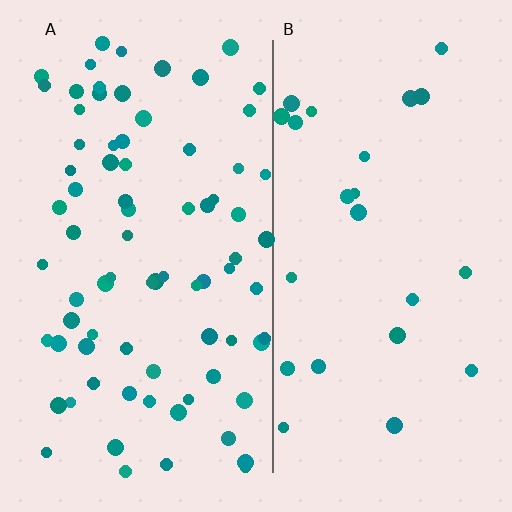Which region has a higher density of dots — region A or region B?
A (the left).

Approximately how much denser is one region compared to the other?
Approximately 3.2× — region A over region B.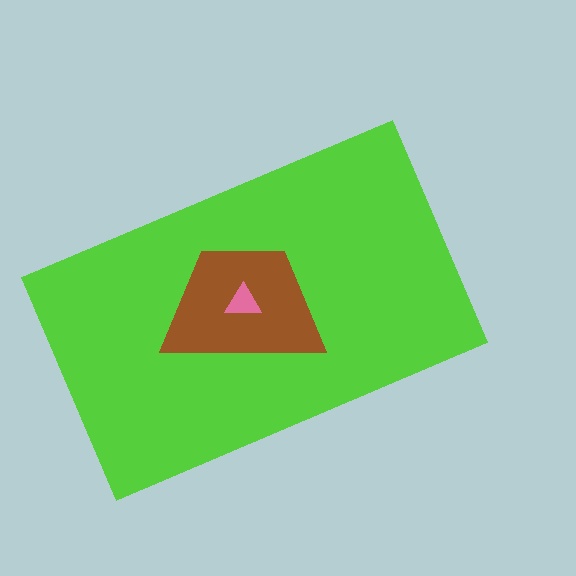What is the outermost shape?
The lime rectangle.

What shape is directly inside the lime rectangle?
The brown trapezoid.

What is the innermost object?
The pink triangle.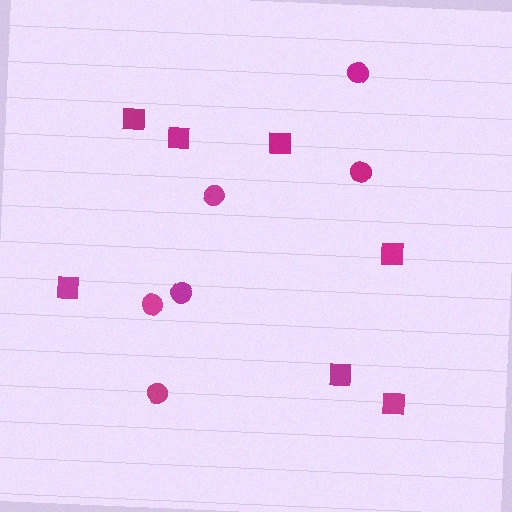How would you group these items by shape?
There are 2 groups: one group of squares (7) and one group of circles (6).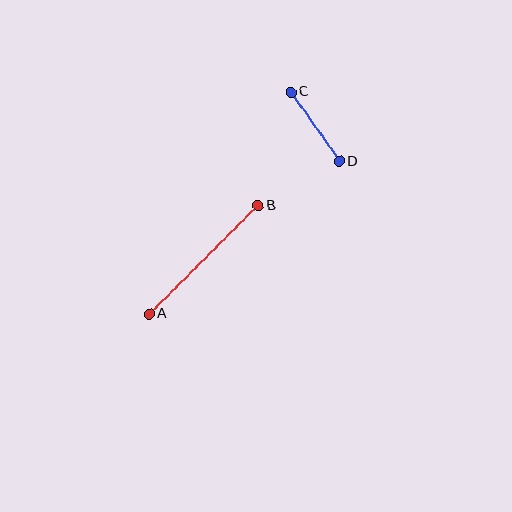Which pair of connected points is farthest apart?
Points A and B are farthest apart.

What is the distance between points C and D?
The distance is approximately 84 pixels.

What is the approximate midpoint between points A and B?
The midpoint is at approximately (204, 260) pixels.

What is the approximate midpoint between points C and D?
The midpoint is at approximately (315, 127) pixels.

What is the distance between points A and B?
The distance is approximately 154 pixels.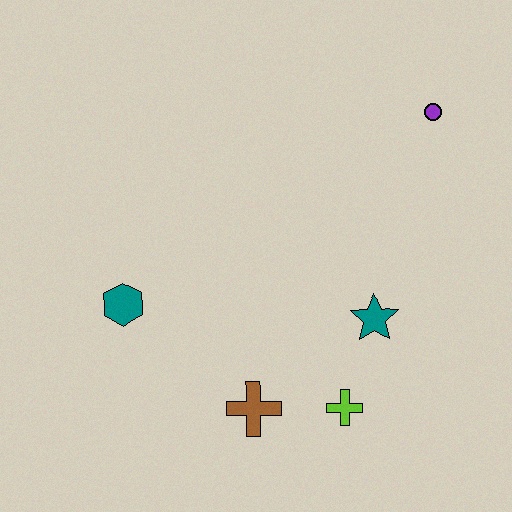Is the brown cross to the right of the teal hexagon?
Yes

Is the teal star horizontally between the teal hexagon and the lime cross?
No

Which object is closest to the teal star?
The lime cross is closest to the teal star.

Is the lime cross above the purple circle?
No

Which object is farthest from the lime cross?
The purple circle is farthest from the lime cross.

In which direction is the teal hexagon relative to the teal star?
The teal hexagon is to the left of the teal star.